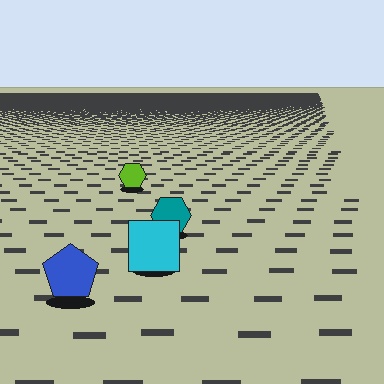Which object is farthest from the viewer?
The lime hexagon is farthest from the viewer. It appears smaller and the ground texture around it is denser.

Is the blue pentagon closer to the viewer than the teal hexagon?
Yes. The blue pentagon is closer — you can tell from the texture gradient: the ground texture is coarser near it.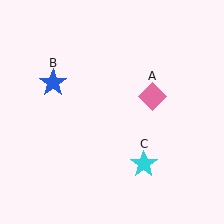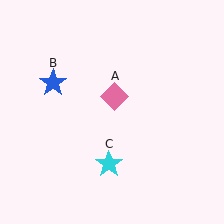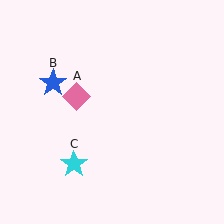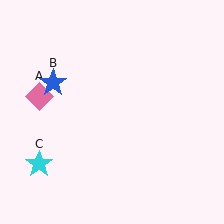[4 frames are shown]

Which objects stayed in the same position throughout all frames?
Blue star (object B) remained stationary.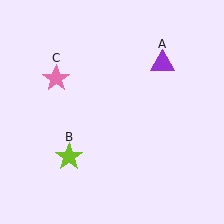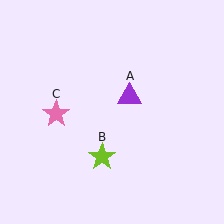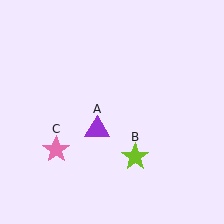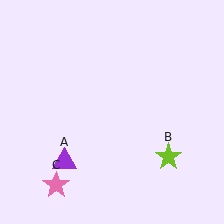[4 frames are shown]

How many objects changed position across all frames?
3 objects changed position: purple triangle (object A), lime star (object B), pink star (object C).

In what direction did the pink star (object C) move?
The pink star (object C) moved down.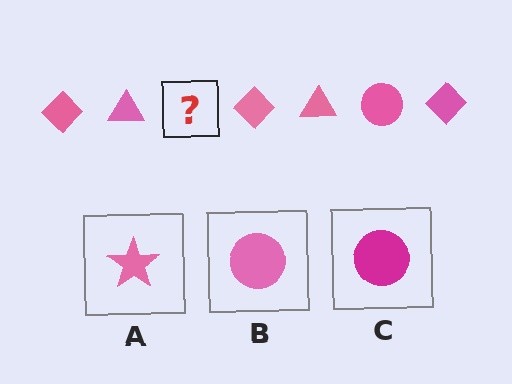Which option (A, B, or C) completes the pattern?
B.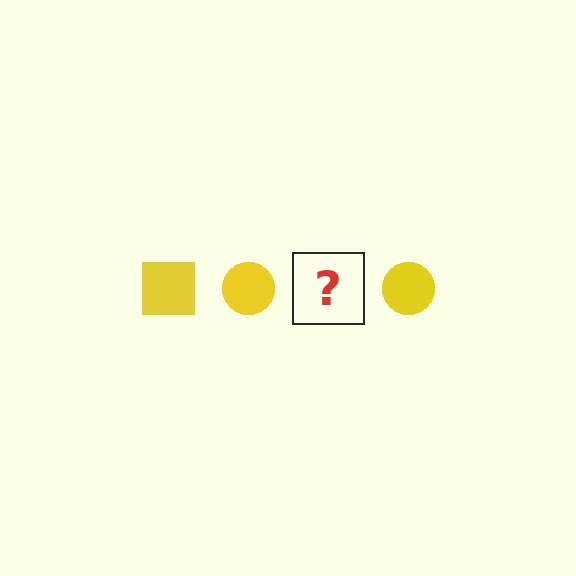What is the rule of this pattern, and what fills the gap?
The rule is that the pattern cycles through square, circle shapes in yellow. The gap should be filled with a yellow square.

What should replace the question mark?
The question mark should be replaced with a yellow square.